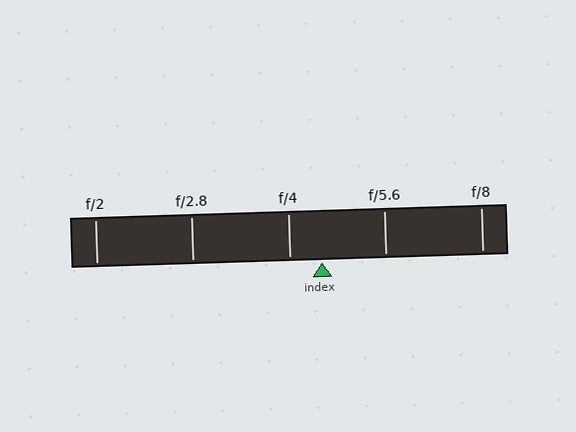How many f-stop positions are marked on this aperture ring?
There are 5 f-stop positions marked.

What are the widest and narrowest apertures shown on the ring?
The widest aperture shown is f/2 and the narrowest is f/8.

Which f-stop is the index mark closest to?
The index mark is closest to f/4.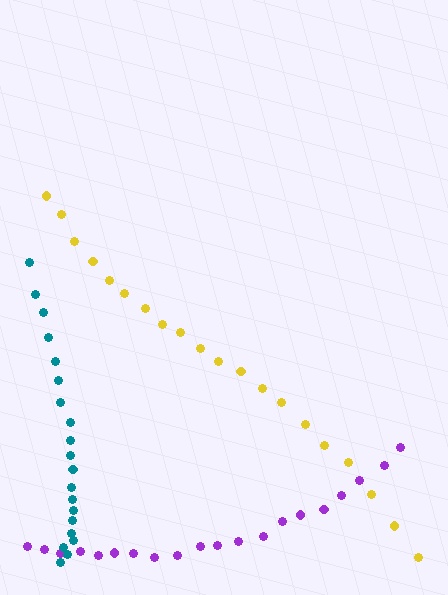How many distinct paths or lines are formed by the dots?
There are 3 distinct paths.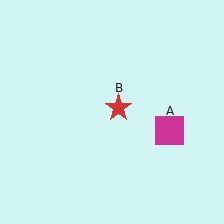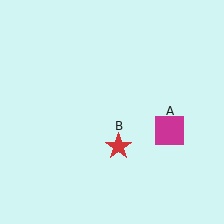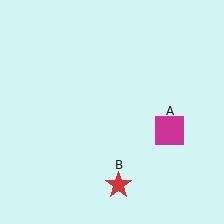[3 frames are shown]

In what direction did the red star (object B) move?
The red star (object B) moved down.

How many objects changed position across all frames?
1 object changed position: red star (object B).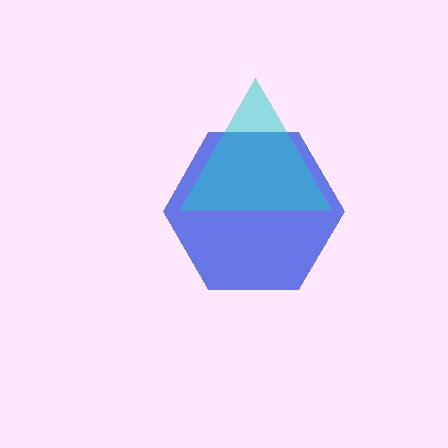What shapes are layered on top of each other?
The layered shapes are: a blue hexagon, a cyan triangle.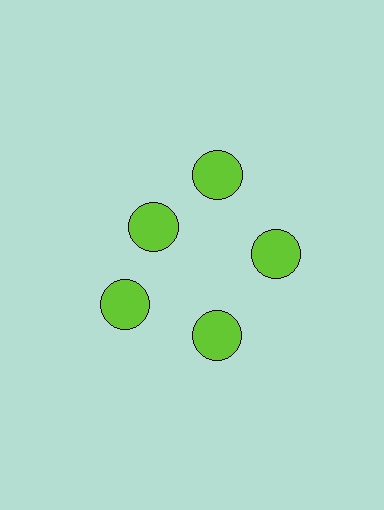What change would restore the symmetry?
The symmetry would be restored by moving it outward, back onto the ring so that all 5 circles sit at equal angles and equal distance from the center.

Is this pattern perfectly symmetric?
No. The 5 lime circles are arranged in a ring, but one element near the 10 o'clock position is pulled inward toward the center, breaking the 5-fold rotational symmetry.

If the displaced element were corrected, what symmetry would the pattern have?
It would have 5-fold rotational symmetry — the pattern would map onto itself every 72 degrees.